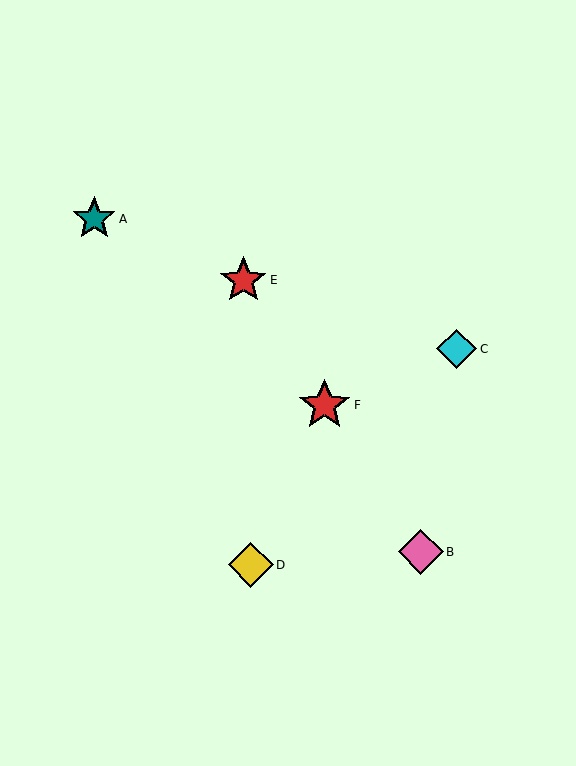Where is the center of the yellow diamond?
The center of the yellow diamond is at (251, 565).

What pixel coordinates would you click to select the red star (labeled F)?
Click at (325, 405) to select the red star F.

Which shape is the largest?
The red star (labeled F) is the largest.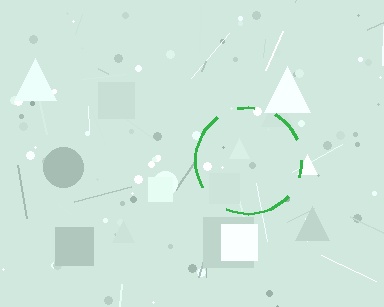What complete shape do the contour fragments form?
The contour fragments form a circle.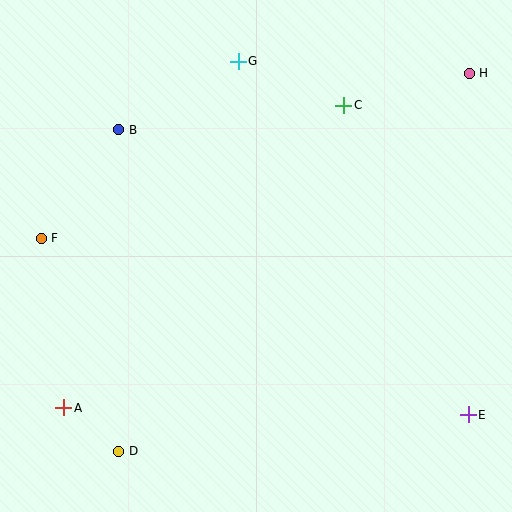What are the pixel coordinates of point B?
Point B is at (119, 130).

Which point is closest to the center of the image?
Point C at (344, 105) is closest to the center.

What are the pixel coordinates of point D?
Point D is at (119, 451).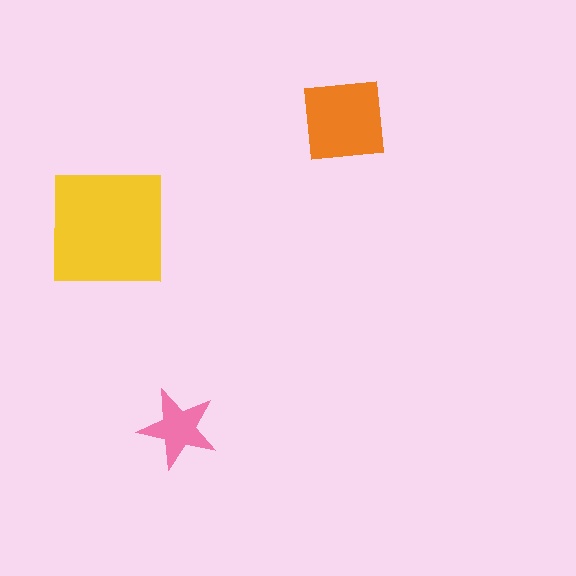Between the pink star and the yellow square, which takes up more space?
The yellow square.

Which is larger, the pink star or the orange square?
The orange square.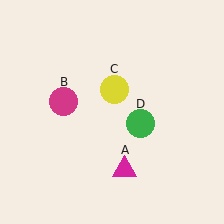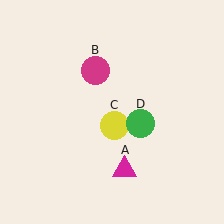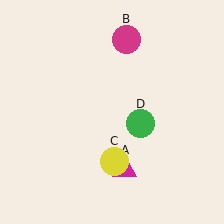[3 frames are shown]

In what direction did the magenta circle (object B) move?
The magenta circle (object B) moved up and to the right.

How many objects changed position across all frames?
2 objects changed position: magenta circle (object B), yellow circle (object C).